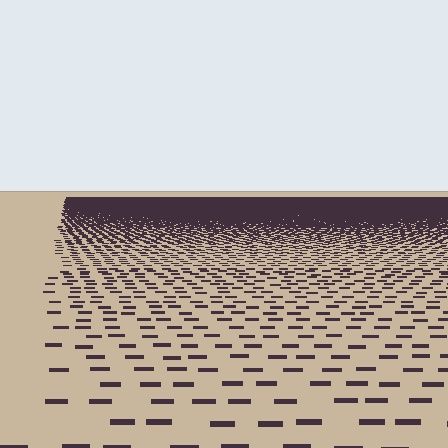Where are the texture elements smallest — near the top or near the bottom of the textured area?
Near the top.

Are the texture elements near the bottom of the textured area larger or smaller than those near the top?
Larger. Near the bottom, elements are closer to the viewer and appear at a bigger on-screen size.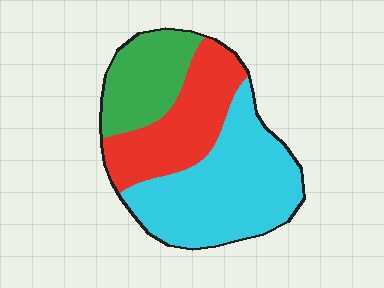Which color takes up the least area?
Green, at roughly 20%.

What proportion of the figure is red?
Red takes up about one third (1/3) of the figure.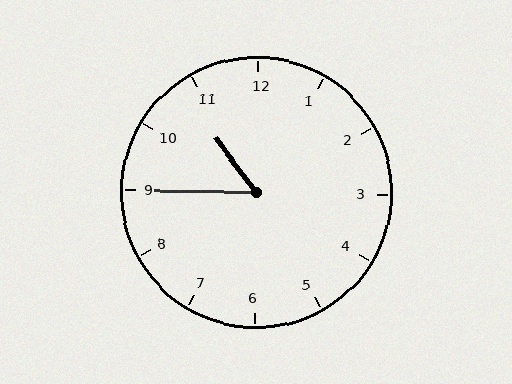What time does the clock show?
10:45.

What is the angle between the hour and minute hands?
Approximately 52 degrees.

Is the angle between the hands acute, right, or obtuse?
It is acute.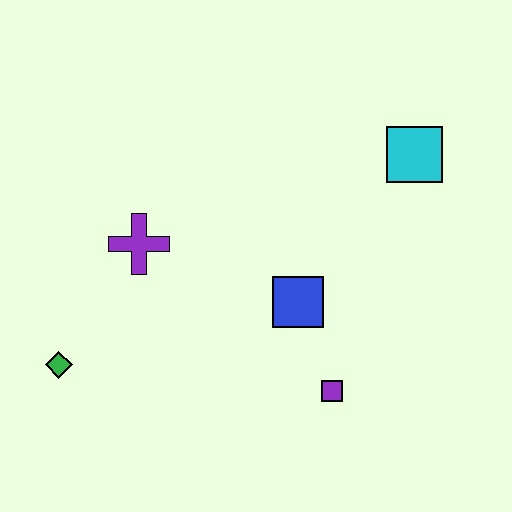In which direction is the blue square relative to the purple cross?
The blue square is to the right of the purple cross.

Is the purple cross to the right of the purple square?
No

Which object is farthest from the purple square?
The green diamond is farthest from the purple square.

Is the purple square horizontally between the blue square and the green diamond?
No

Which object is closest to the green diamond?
The purple cross is closest to the green diamond.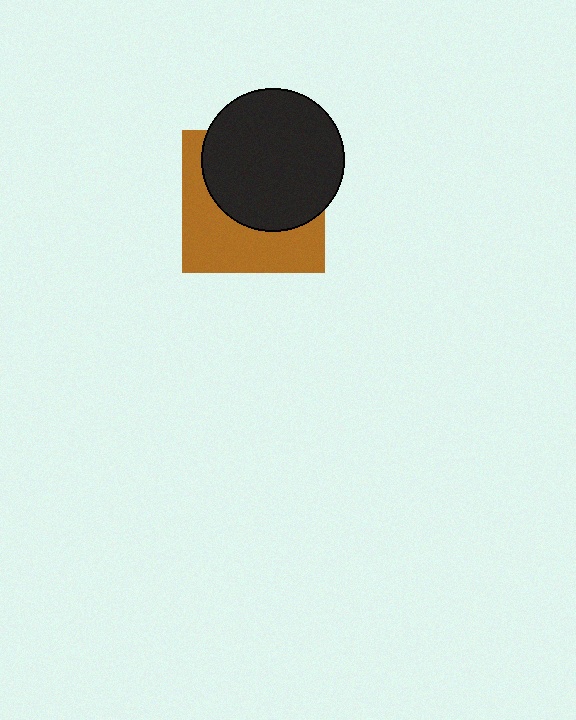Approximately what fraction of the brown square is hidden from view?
Roughly 54% of the brown square is hidden behind the black circle.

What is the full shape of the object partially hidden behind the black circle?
The partially hidden object is a brown square.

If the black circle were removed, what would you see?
You would see the complete brown square.